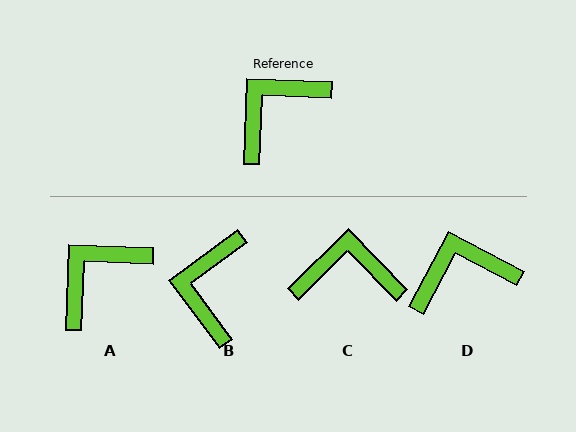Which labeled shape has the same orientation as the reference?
A.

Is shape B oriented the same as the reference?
No, it is off by about 39 degrees.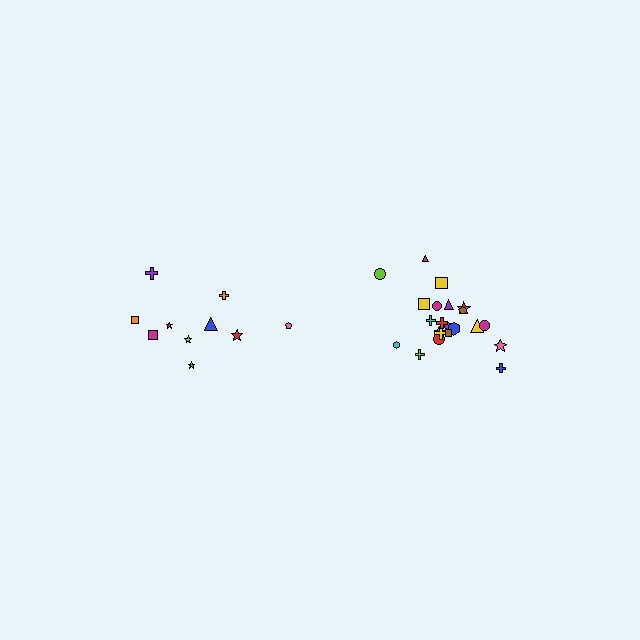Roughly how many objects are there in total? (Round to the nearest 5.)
Roughly 30 objects in total.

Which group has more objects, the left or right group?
The right group.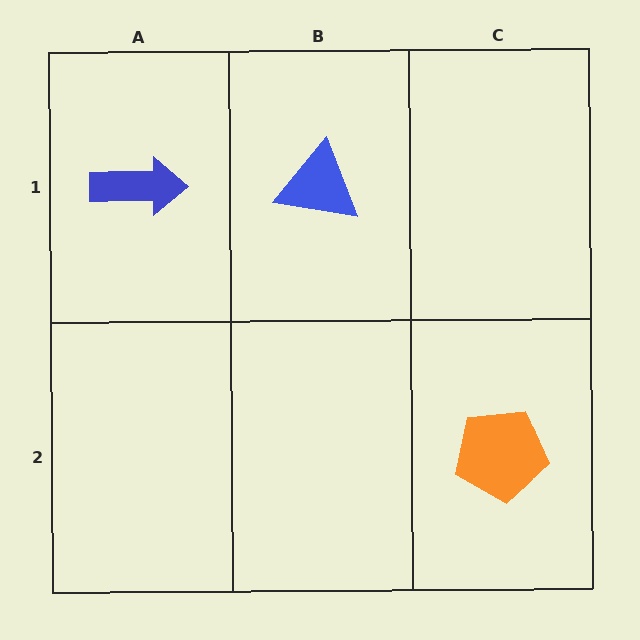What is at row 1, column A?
A blue arrow.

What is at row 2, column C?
An orange pentagon.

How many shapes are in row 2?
1 shape.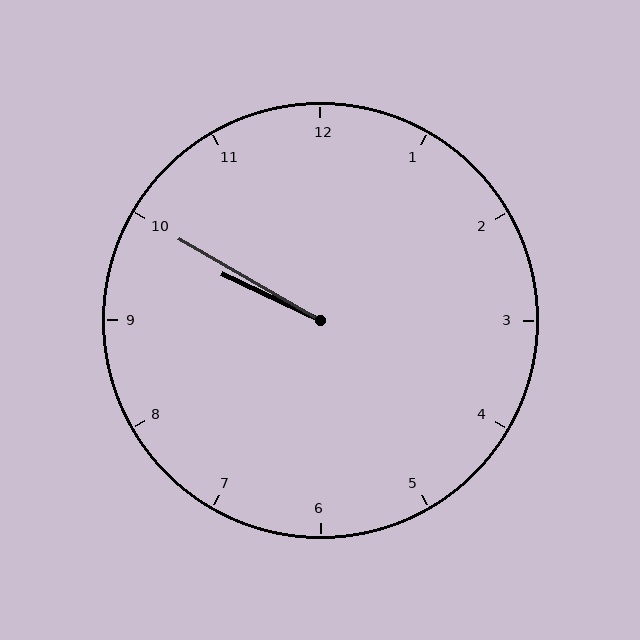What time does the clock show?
9:50.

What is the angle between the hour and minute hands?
Approximately 5 degrees.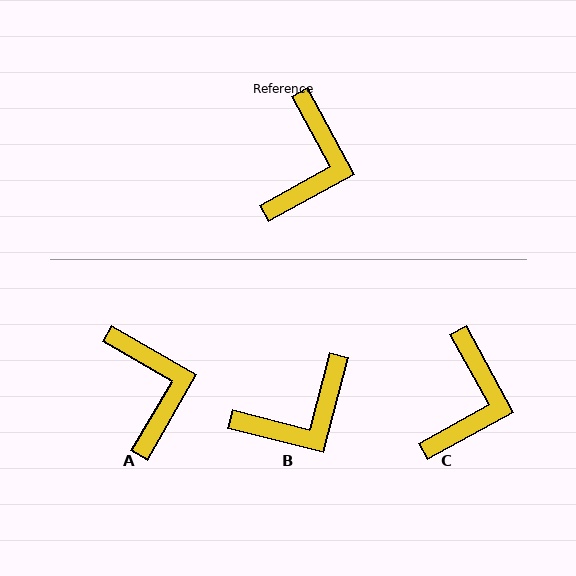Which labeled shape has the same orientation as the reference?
C.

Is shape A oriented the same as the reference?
No, it is off by about 31 degrees.